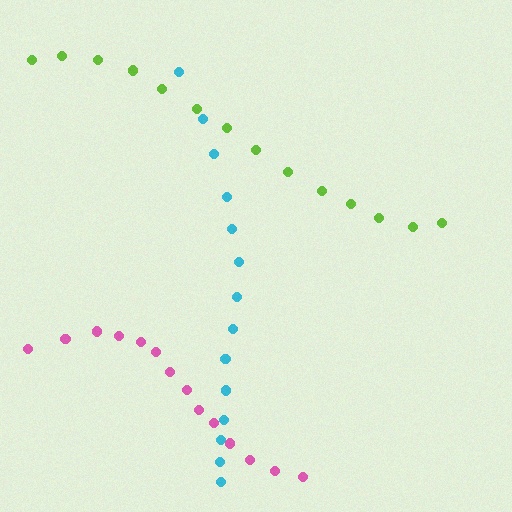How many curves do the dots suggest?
There are 3 distinct paths.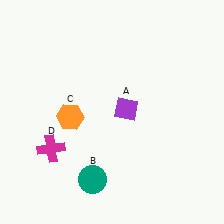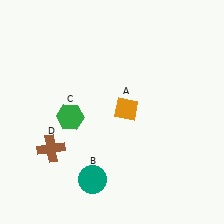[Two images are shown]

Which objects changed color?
A changed from purple to orange. C changed from orange to green. D changed from magenta to brown.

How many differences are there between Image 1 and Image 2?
There are 3 differences between the two images.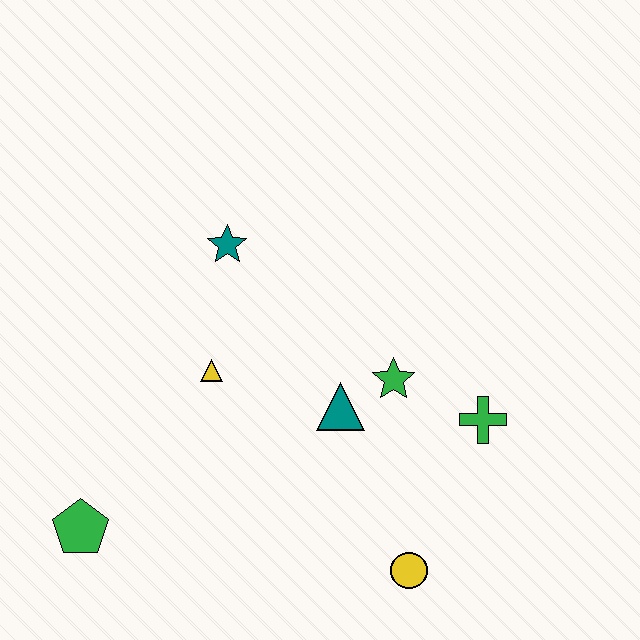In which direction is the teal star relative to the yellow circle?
The teal star is above the yellow circle.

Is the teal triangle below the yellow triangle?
Yes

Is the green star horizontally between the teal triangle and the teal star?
No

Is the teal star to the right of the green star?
No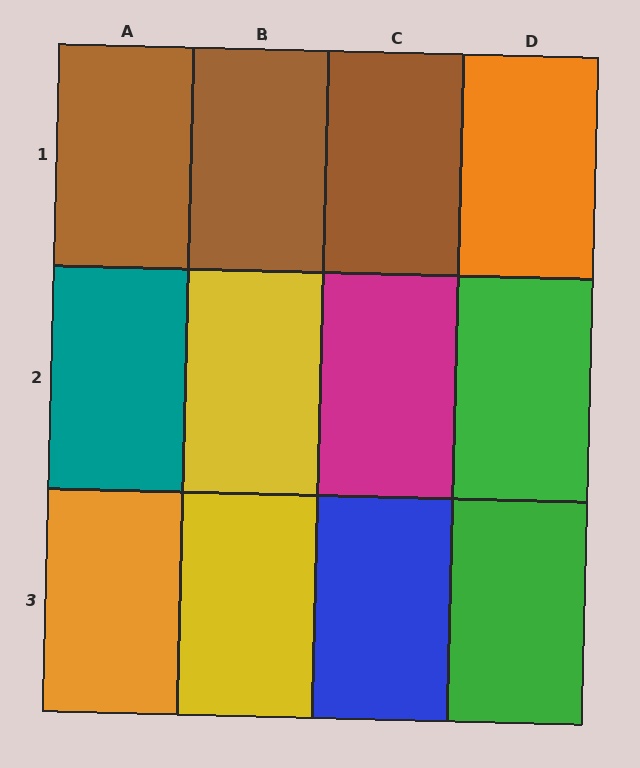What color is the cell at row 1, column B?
Brown.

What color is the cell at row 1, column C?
Brown.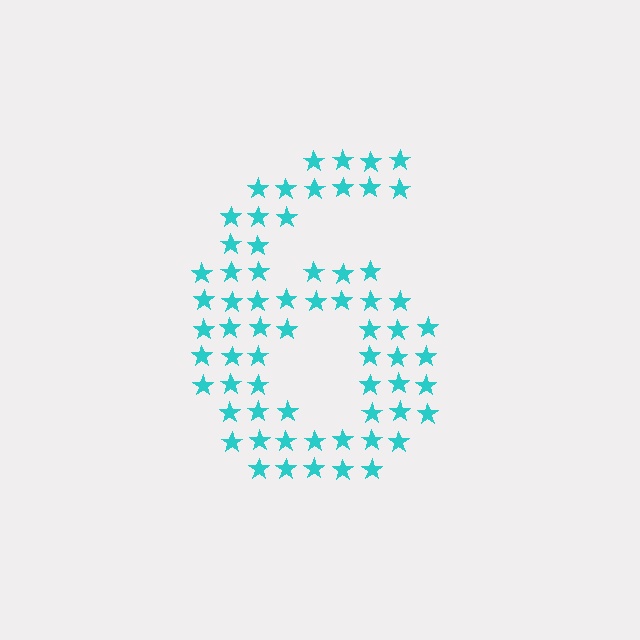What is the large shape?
The large shape is the digit 6.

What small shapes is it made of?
It is made of small stars.